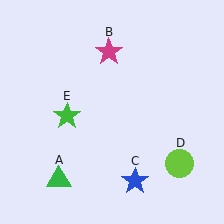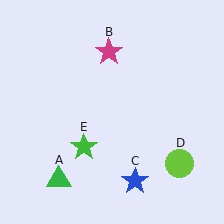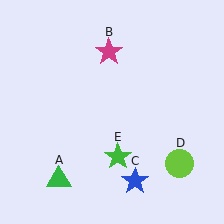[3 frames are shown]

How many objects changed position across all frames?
1 object changed position: green star (object E).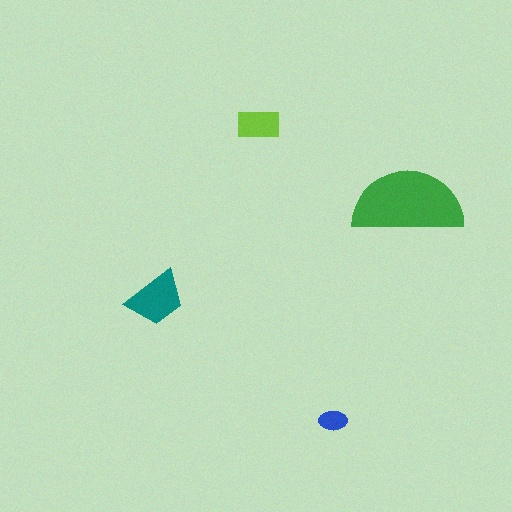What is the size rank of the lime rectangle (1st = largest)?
3rd.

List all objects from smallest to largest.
The blue ellipse, the lime rectangle, the teal trapezoid, the green semicircle.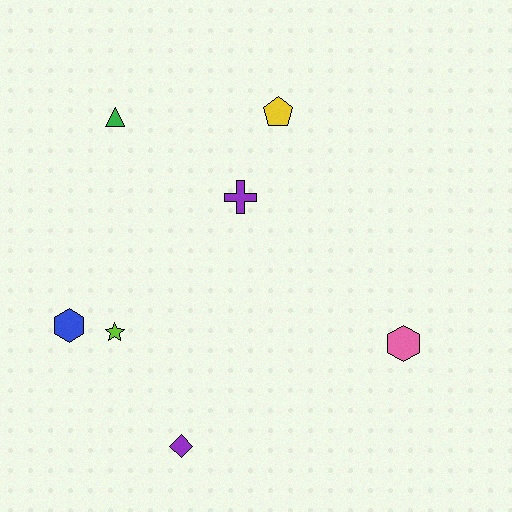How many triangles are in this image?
There is 1 triangle.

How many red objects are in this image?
There are no red objects.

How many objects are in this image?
There are 7 objects.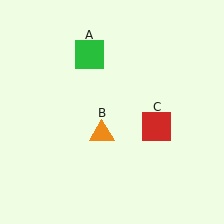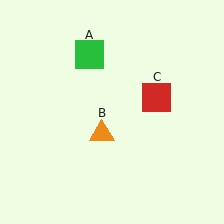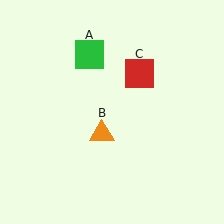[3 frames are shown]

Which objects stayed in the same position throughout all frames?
Green square (object A) and orange triangle (object B) remained stationary.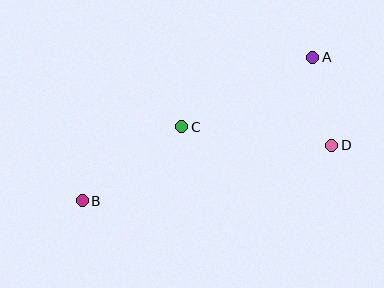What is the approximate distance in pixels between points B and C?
The distance between B and C is approximately 124 pixels.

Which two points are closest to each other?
Points A and D are closest to each other.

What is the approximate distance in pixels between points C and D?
The distance between C and D is approximately 151 pixels.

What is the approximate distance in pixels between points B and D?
The distance between B and D is approximately 256 pixels.